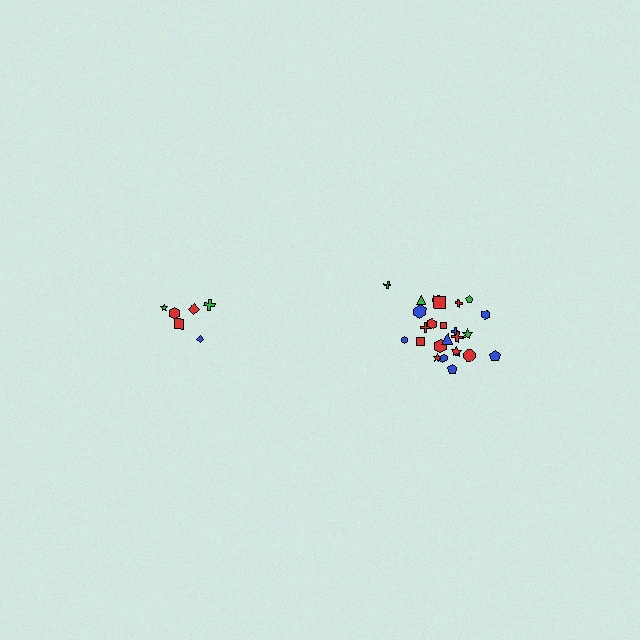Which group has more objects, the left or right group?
The right group.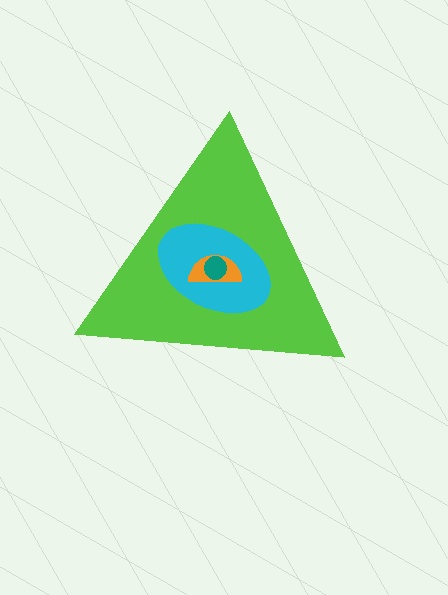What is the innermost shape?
The teal circle.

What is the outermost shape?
The lime triangle.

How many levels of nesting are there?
4.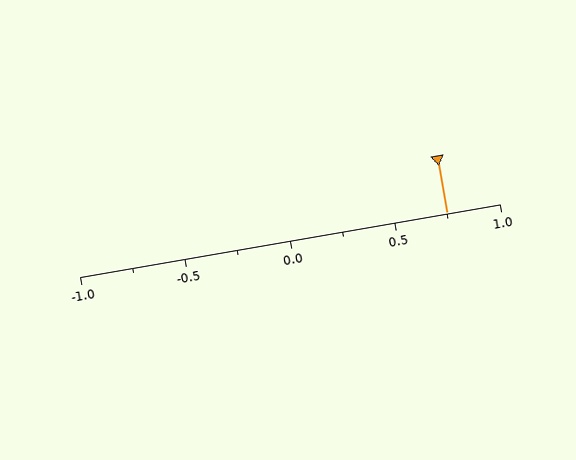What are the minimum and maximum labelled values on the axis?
The axis runs from -1.0 to 1.0.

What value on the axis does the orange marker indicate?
The marker indicates approximately 0.75.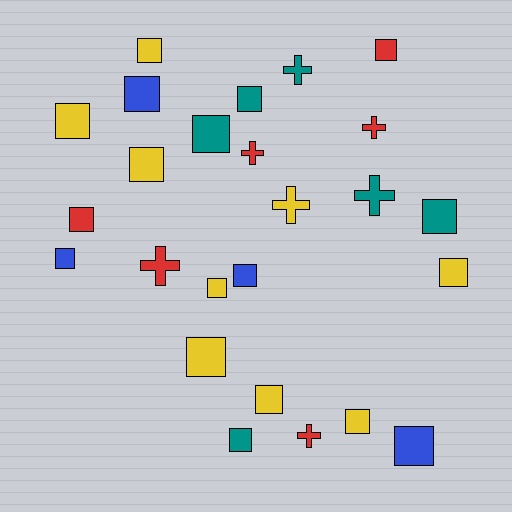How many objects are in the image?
There are 25 objects.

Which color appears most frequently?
Yellow, with 9 objects.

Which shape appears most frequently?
Square, with 18 objects.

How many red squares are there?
There are 2 red squares.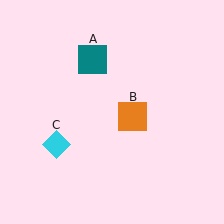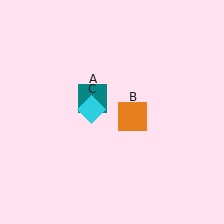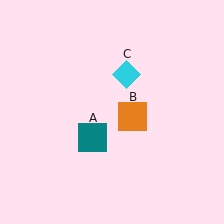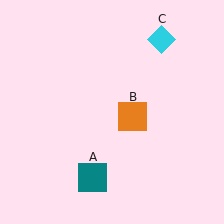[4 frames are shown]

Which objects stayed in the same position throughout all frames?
Orange square (object B) remained stationary.